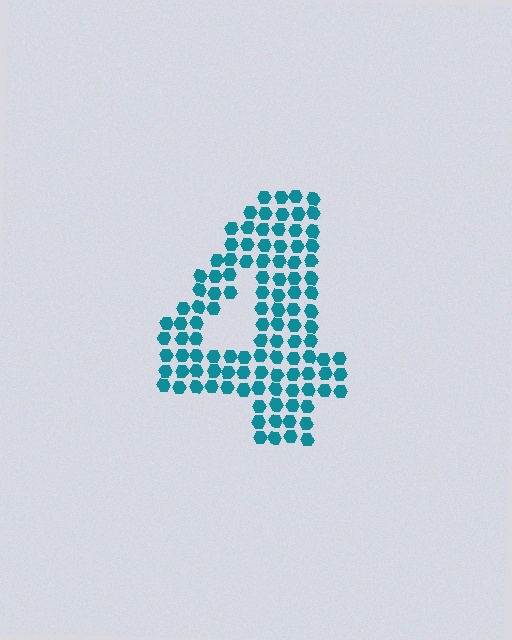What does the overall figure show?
The overall figure shows the digit 4.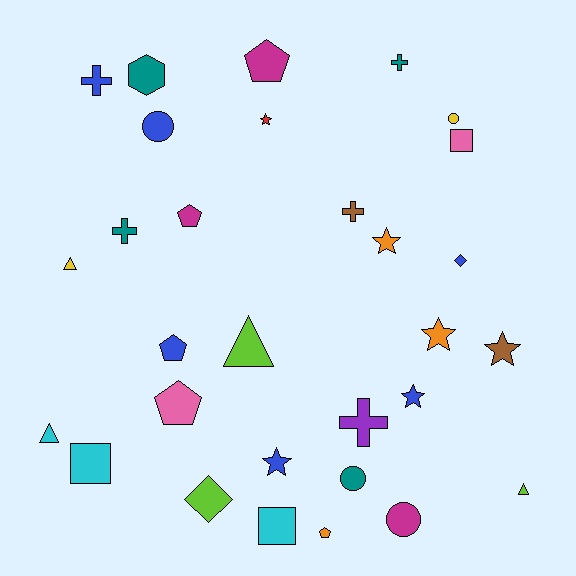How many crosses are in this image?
There are 5 crosses.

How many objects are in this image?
There are 30 objects.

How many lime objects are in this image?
There are 3 lime objects.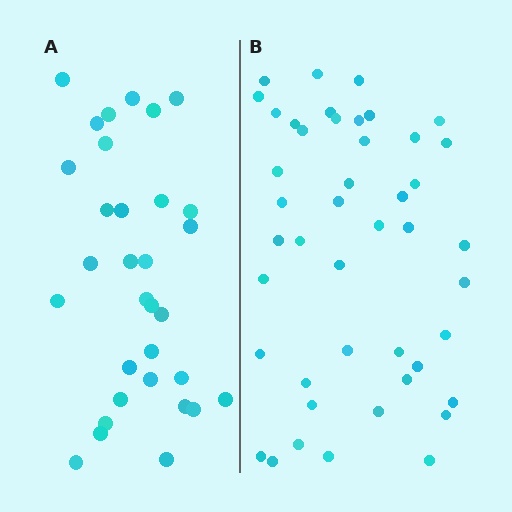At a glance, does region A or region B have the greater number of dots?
Region B (the right region) has more dots.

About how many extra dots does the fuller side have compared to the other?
Region B has approximately 15 more dots than region A.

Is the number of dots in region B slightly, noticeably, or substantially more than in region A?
Region B has noticeably more, but not dramatically so. The ratio is roughly 1.4 to 1.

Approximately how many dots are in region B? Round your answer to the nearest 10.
About 40 dots. (The exact count is 45, which rounds to 40.)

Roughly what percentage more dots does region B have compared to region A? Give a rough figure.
About 40% more.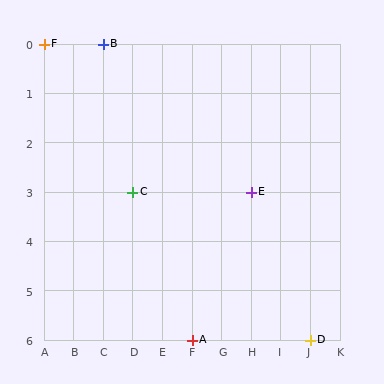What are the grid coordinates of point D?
Point D is at grid coordinates (J, 6).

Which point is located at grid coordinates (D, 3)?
Point C is at (D, 3).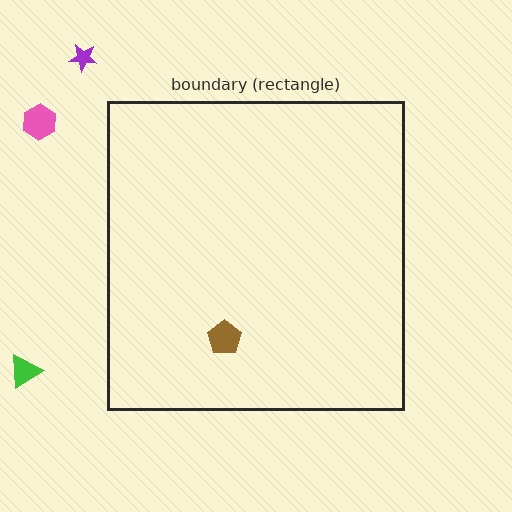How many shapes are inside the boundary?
1 inside, 3 outside.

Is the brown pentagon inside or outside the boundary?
Inside.